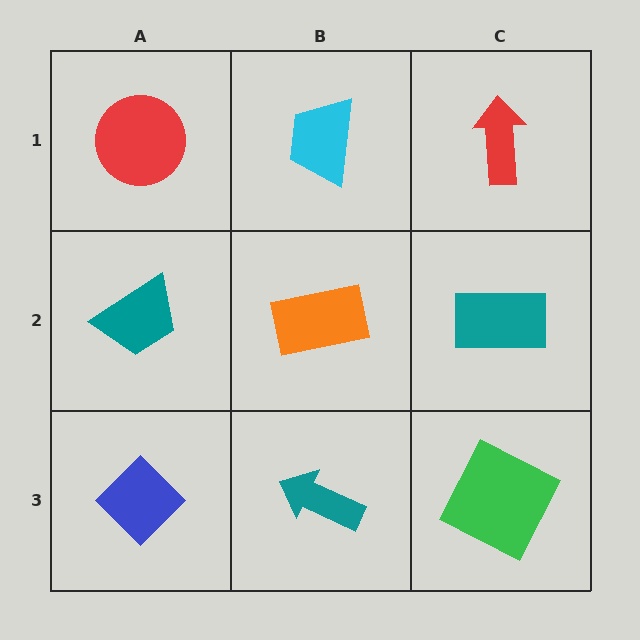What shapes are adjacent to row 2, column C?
A red arrow (row 1, column C), a green square (row 3, column C), an orange rectangle (row 2, column B).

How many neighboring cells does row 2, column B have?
4.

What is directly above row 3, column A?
A teal trapezoid.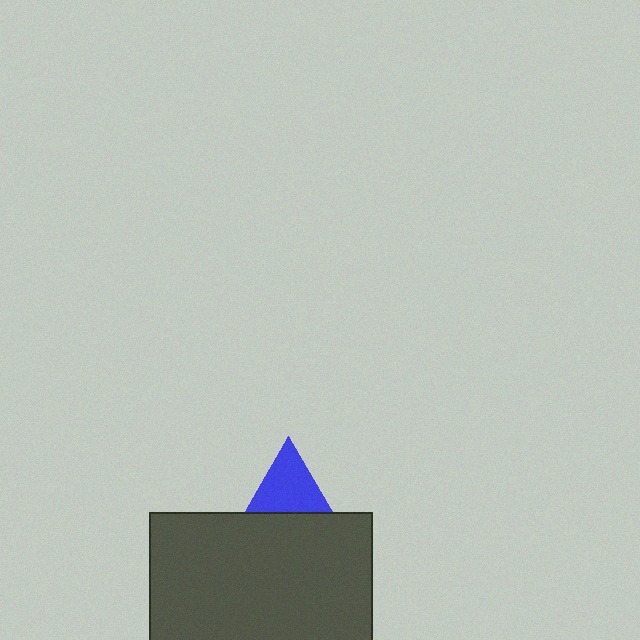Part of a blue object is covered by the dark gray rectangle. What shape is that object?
It is a triangle.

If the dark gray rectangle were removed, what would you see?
You would see the complete blue triangle.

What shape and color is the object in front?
The object in front is a dark gray rectangle.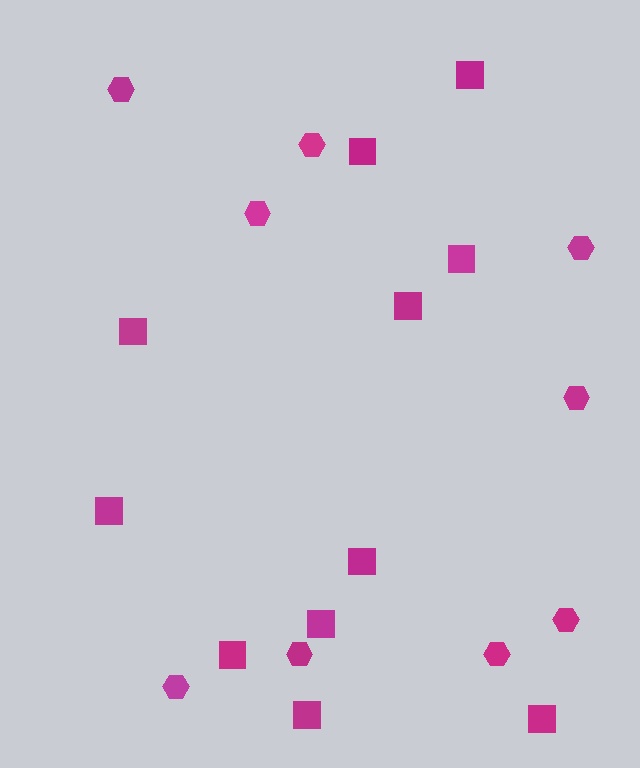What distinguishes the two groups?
There are 2 groups: one group of squares (11) and one group of hexagons (9).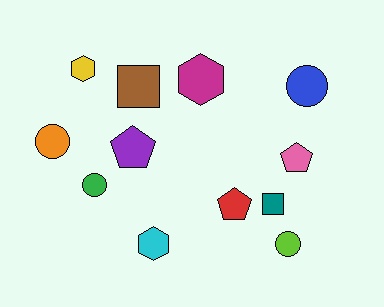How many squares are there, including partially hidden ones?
There are 2 squares.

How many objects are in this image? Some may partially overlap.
There are 12 objects.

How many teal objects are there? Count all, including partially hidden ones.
There is 1 teal object.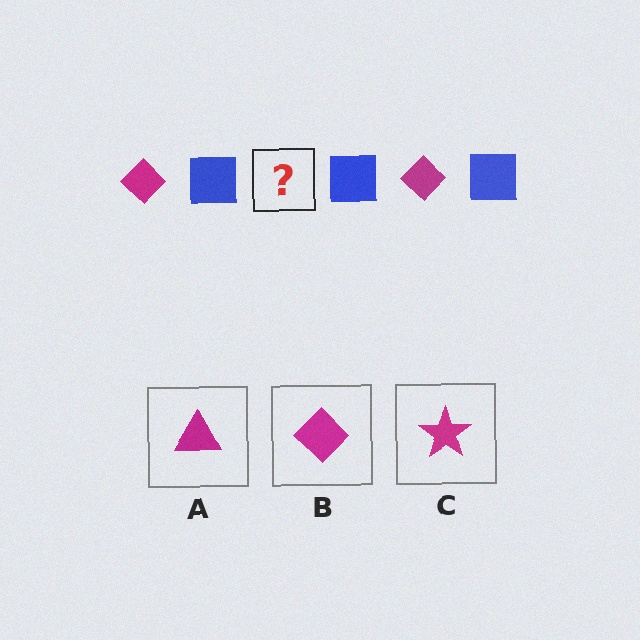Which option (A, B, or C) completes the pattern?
B.